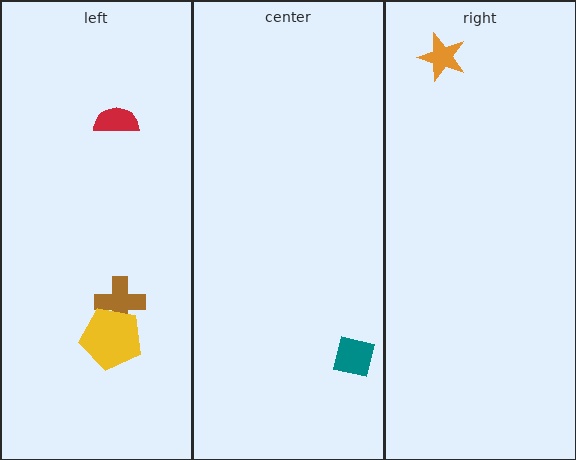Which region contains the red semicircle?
The left region.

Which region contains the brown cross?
The left region.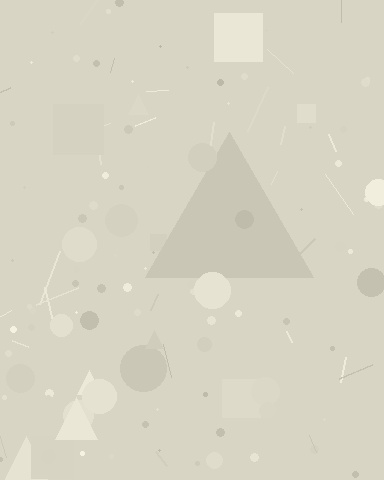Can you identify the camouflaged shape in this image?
The camouflaged shape is a triangle.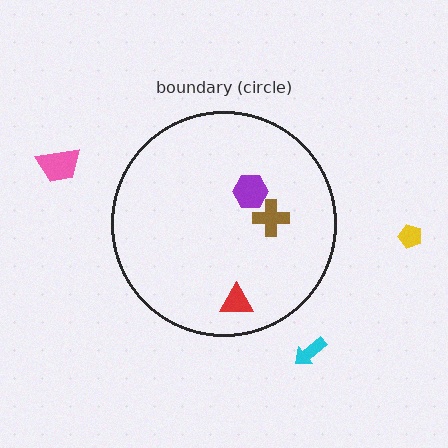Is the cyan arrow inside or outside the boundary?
Outside.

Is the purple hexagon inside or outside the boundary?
Inside.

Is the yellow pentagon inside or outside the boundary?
Outside.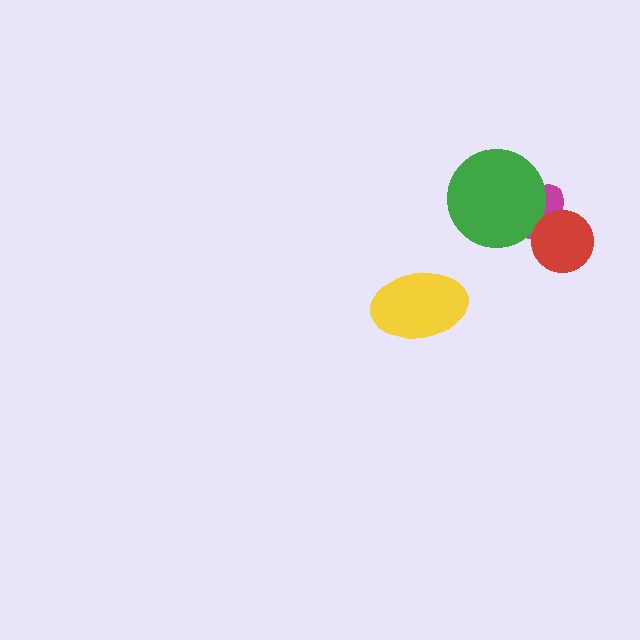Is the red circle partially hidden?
No, no other shape covers it.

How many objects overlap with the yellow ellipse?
0 objects overlap with the yellow ellipse.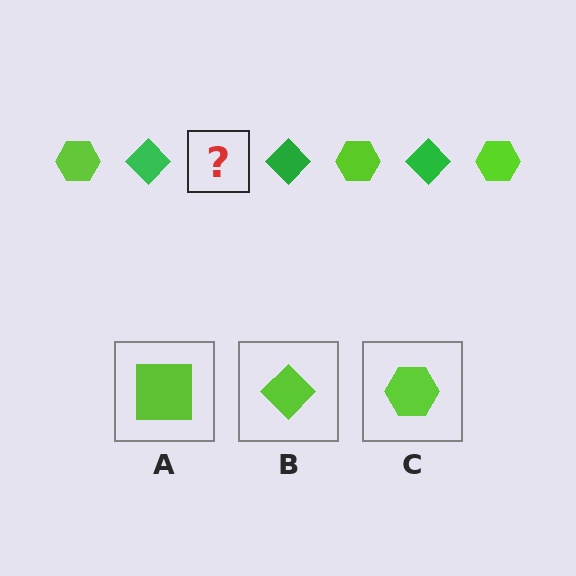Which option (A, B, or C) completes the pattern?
C.